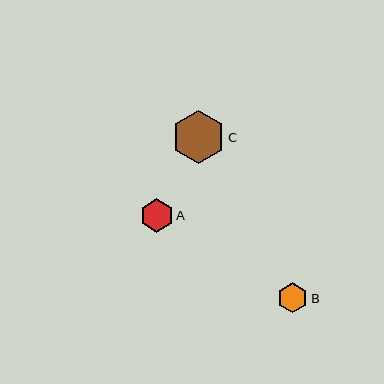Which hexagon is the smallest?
Hexagon B is the smallest with a size of approximately 30 pixels.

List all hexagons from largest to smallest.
From largest to smallest: C, A, B.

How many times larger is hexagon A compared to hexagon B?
Hexagon A is approximately 1.1 times the size of hexagon B.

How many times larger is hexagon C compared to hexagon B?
Hexagon C is approximately 1.8 times the size of hexagon B.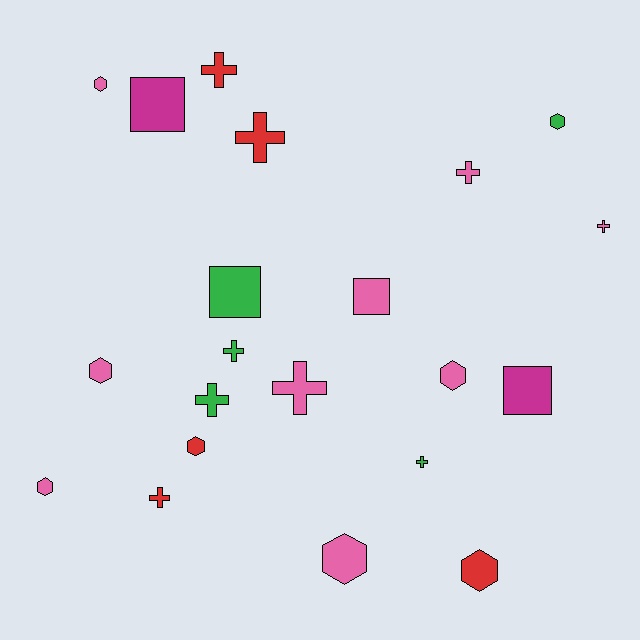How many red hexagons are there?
There are 2 red hexagons.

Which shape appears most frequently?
Cross, with 9 objects.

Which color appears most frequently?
Pink, with 9 objects.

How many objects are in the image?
There are 21 objects.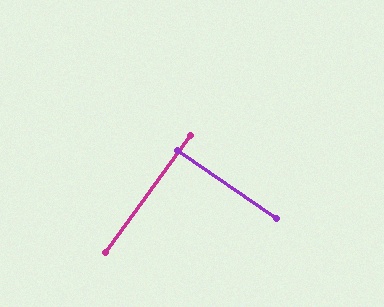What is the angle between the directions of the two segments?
Approximately 88 degrees.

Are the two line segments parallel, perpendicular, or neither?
Perpendicular — they meet at approximately 88°.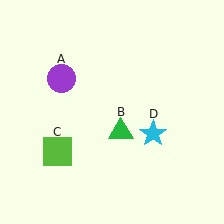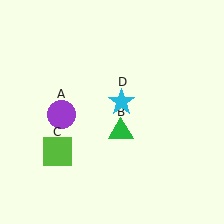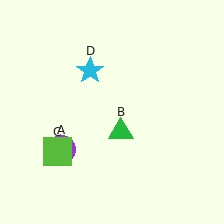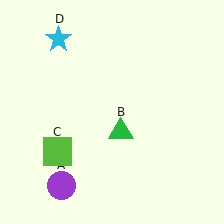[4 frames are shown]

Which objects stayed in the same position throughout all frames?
Green triangle (object B) and lime square (object C) remained stationary.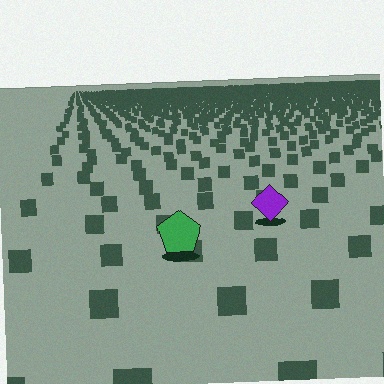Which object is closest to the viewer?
The green pentagon is closest. The texture marks near it are larger and more spread out.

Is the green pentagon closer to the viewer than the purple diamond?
Yes. The green pentagon is closer — you can tell from the texture gradient: the ground texture is coarser near it.